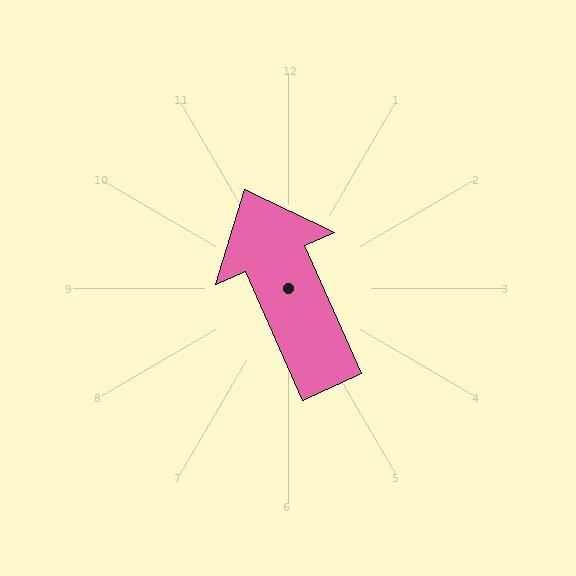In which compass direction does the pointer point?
Northwest.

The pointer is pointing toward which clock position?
Roughly 11 o'clock.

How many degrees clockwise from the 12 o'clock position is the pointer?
Approximately 336 degrees.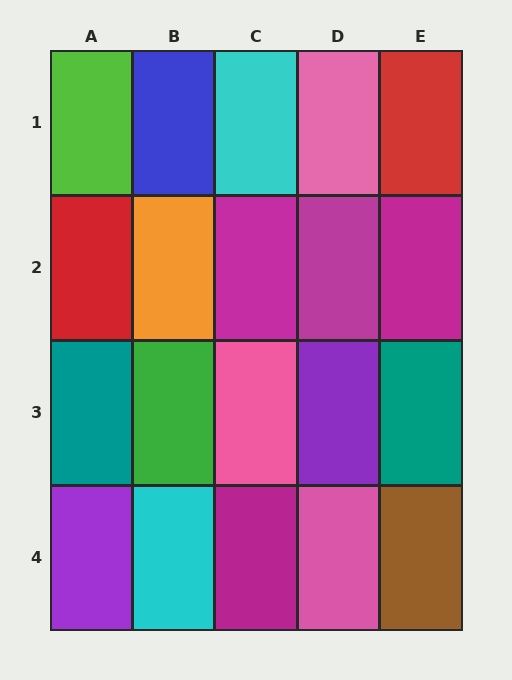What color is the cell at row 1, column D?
Pink.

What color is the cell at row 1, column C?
Cyan.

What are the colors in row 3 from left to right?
Teal, green, pink, purple, teal.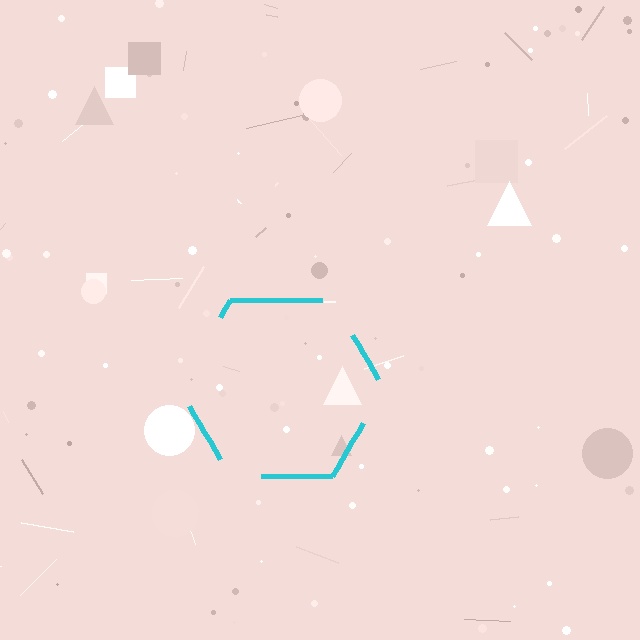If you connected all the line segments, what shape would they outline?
They would outline a hexagon.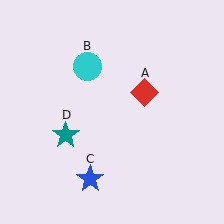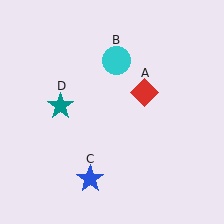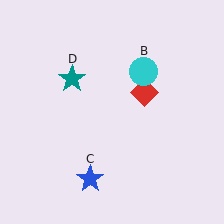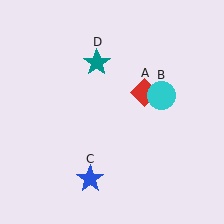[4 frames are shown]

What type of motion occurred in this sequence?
The cyan circle (object B), teal star (object D) rotated clockwise around the center of the scene.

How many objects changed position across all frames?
2 objects changed position: cyan circle (object B), teal star (object D).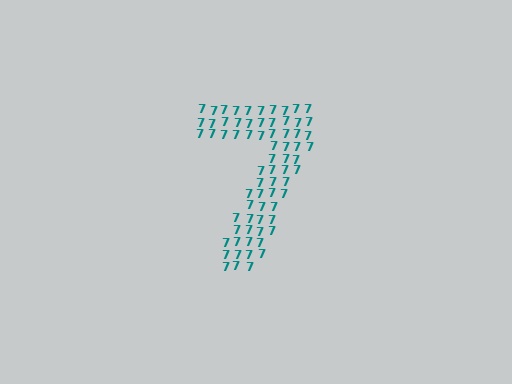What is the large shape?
The large shape is the digit 7.